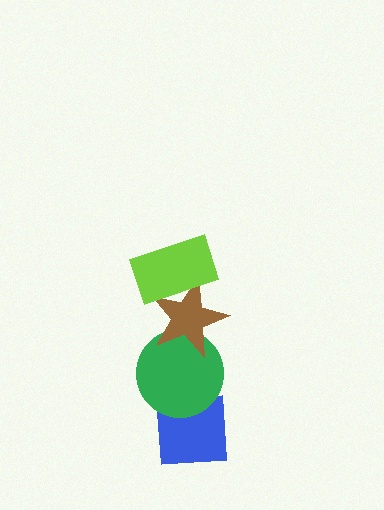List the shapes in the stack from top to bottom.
From top to bottom: the lime rectangle, the brown star, the green circle, the blue square.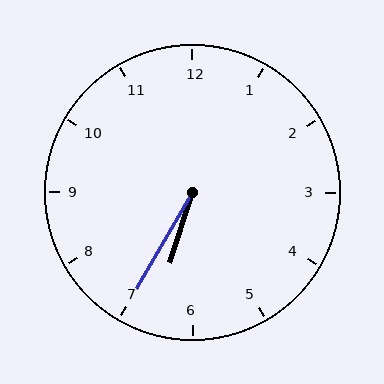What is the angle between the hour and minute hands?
Approximately 12 degrees.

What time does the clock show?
6:35.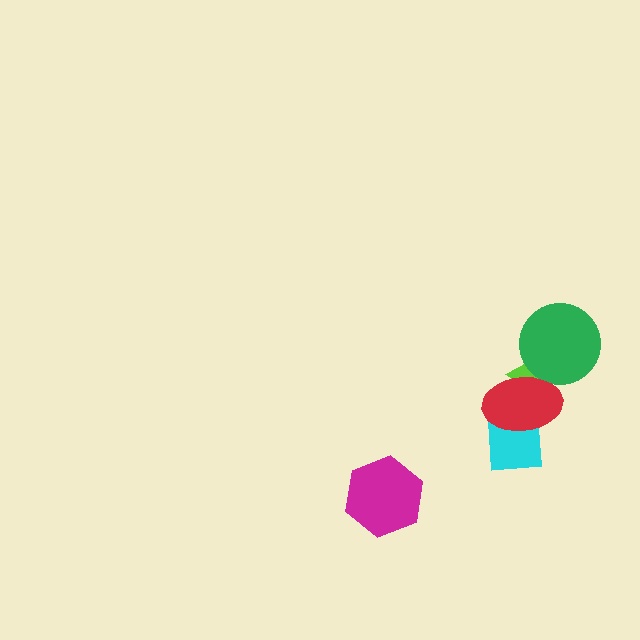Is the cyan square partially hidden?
Yes, it is partially covered by another shape.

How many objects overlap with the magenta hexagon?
0 objects overlap with the magenta hexagon.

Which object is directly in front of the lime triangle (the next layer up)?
The green circle is directly in front of the lime triangle.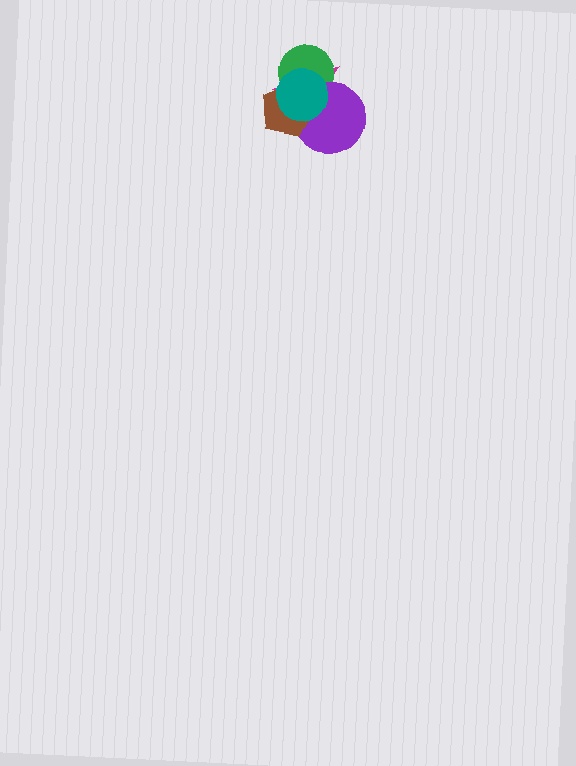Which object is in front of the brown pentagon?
The teal circle is in front of the brown pentagon.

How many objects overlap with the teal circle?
4 objects overlap with the teal circle.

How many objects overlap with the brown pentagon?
4 objects overlap with the brown pentagon.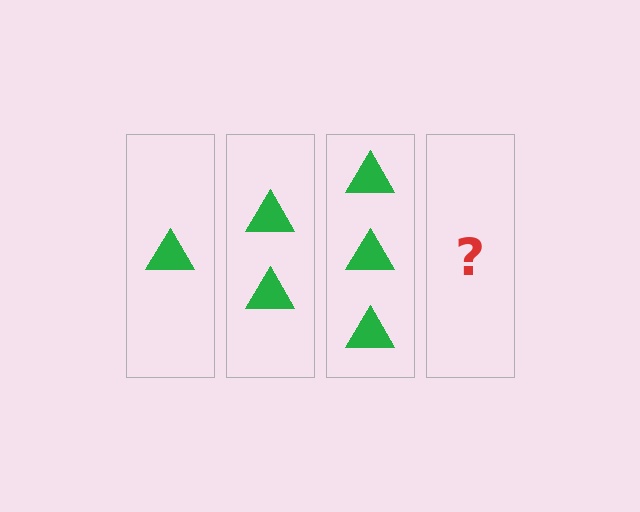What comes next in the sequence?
The next element should be 4 triangles.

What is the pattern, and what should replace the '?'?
The pattern is that each step adds one more triangle. The '?' should be 4 triangles.